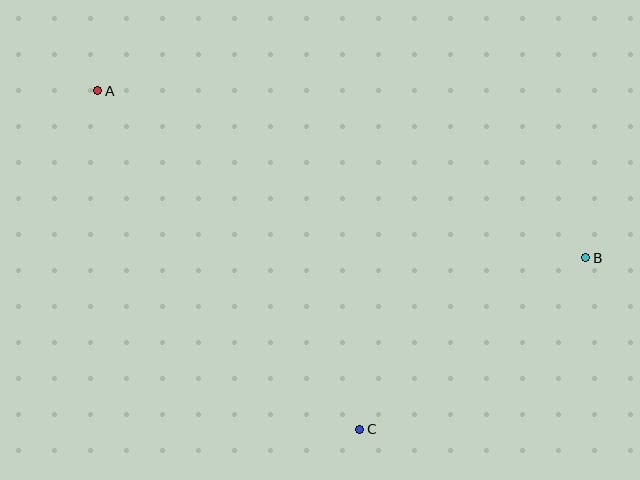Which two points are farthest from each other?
Points A and B are farthest from each other.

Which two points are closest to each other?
Points B and C are closest to each other.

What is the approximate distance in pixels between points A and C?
The distance between A and C is approximately 428 pixels.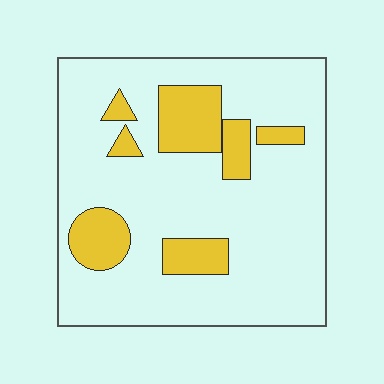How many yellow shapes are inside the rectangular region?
7.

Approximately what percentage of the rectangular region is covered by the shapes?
Approximately 20%.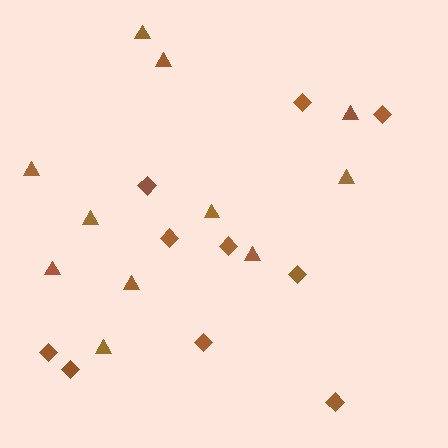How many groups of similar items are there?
There are 2 groups: one group of diamonds (10) and one group of triangles (11).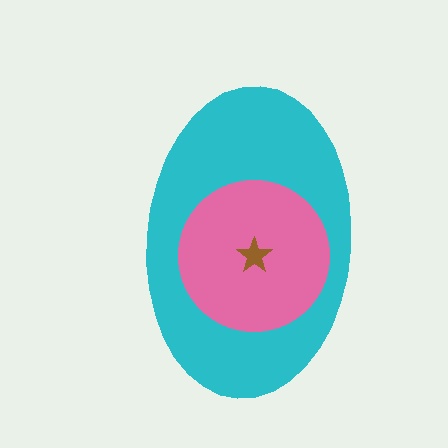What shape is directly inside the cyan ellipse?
The pink circle.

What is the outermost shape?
The cyan ellipse.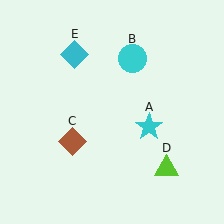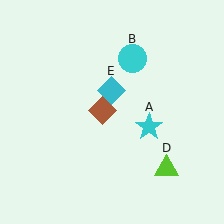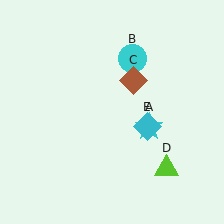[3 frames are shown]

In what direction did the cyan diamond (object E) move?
The cyan diamond (object E) moved down and to the right.